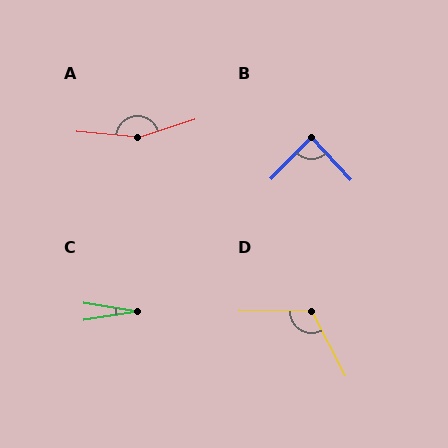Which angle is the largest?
A, at approximately 156 degrees.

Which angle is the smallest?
C, at approximately 18 degrees.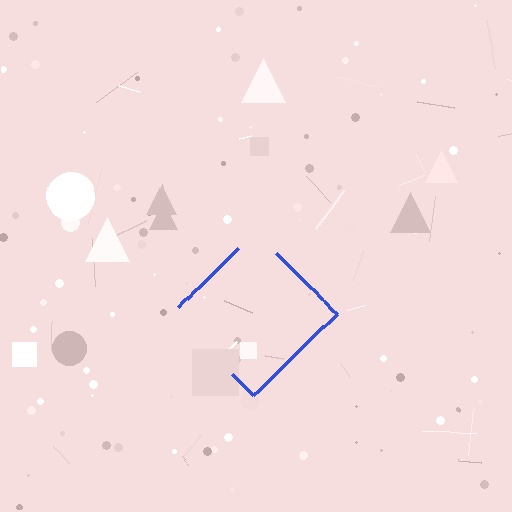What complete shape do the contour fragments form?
The contour fragments form a diamond.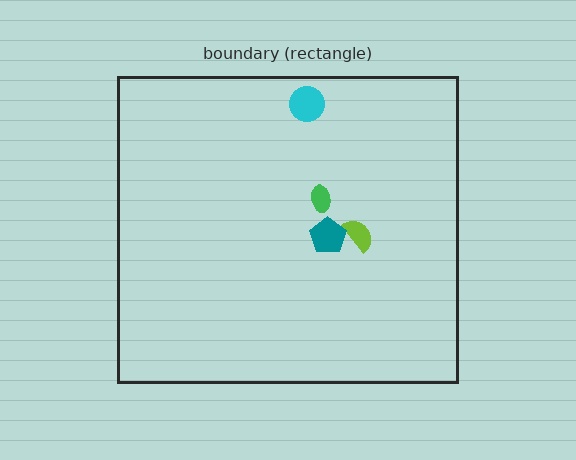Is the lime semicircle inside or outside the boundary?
Inside.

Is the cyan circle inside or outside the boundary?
Inside.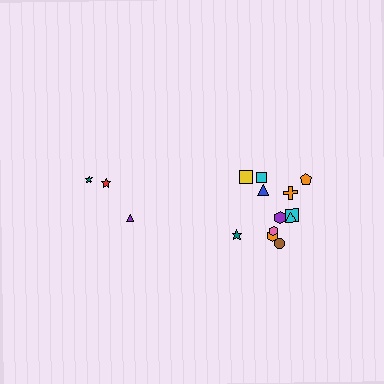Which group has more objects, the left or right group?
The right group.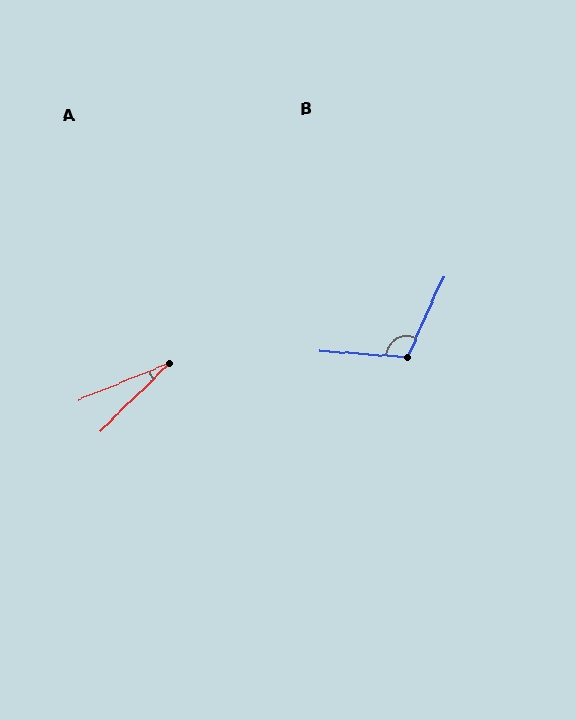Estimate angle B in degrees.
Approximately 111 degrees.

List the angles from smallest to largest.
A (23°), B (111°).